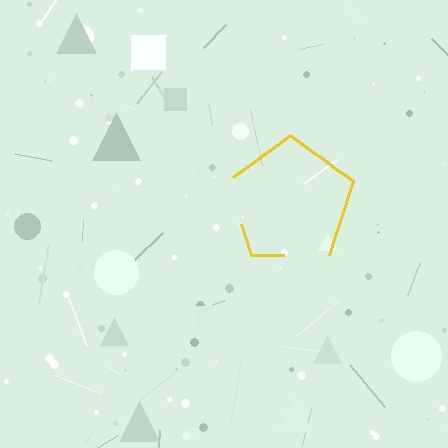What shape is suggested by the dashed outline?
The dashed outline suggests a pentagon.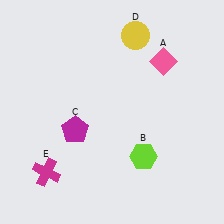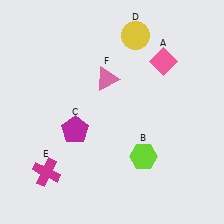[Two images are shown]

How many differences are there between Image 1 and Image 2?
There is 1 difference between the two images.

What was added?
A pink triangle (F) was added in Image 2.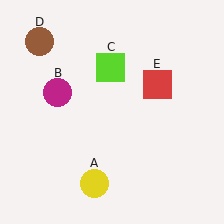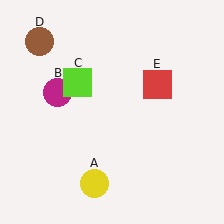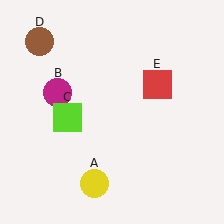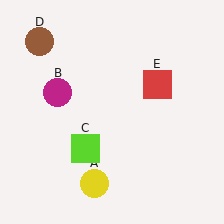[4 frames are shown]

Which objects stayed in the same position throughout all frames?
Yellow circle (object A) and magenta circle (object B) and brown circle (object D) and red square (object E) remained stationary.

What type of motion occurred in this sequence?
The lime square (object C) rotated counterclockwise around the center of the scene.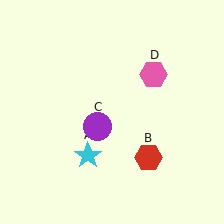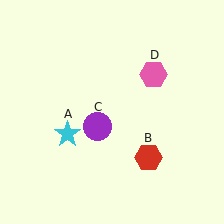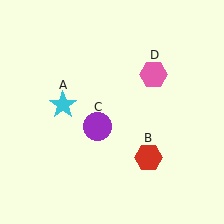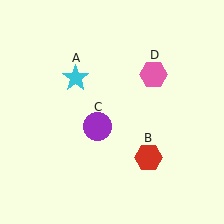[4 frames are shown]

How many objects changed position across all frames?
1 object changed position: cyan star (object A).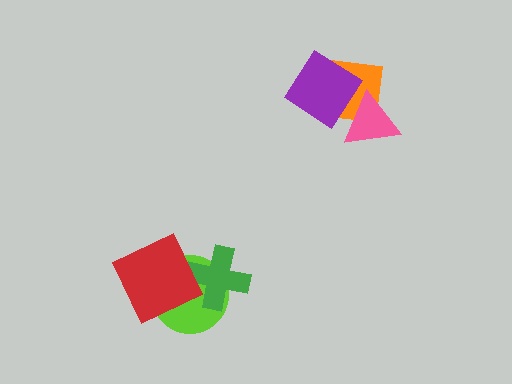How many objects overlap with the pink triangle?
1 object overlaps with the pink triangle.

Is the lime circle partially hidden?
Yes, it is partially covered by another shape.